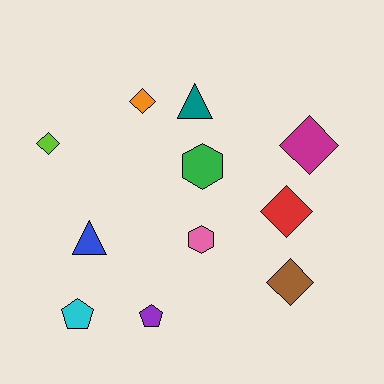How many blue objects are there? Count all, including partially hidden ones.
There is 1 blue object.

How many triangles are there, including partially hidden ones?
There are 2 triangles.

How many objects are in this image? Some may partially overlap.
There are 11 objects.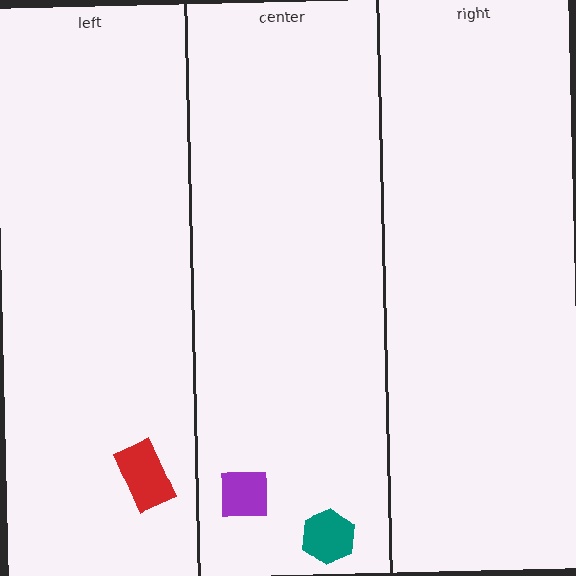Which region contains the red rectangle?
The left region.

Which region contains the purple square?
The center region.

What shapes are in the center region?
The purple square, the teal hexagon.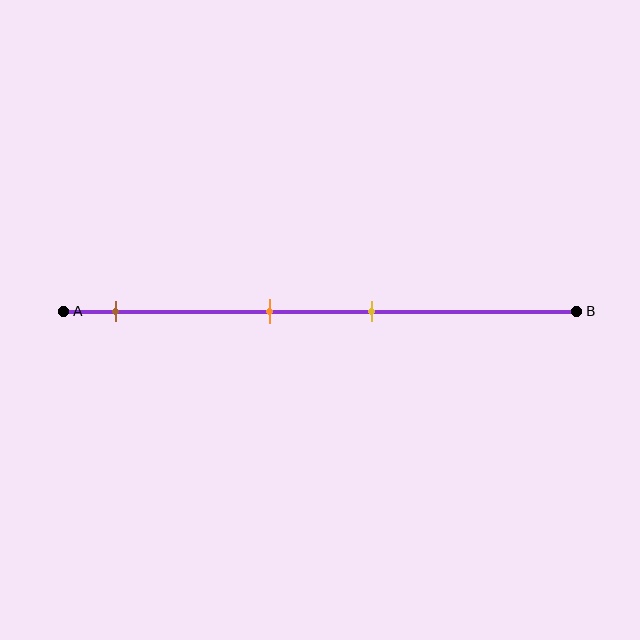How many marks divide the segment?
There are 3 marks dividing the segment.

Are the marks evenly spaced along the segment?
No, the marks are not evenly spaced.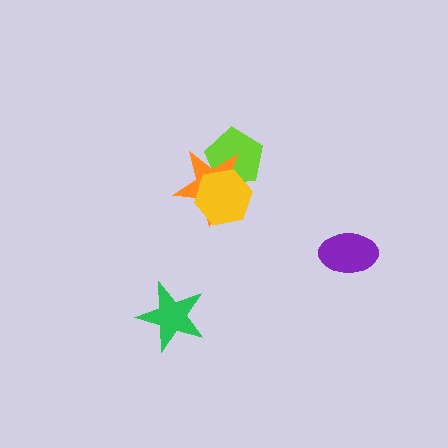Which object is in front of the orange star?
The yellow hexagon is in front of the orange star.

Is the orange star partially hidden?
Yes, it is partially covered by another shape.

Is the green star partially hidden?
No, no other shape covers it.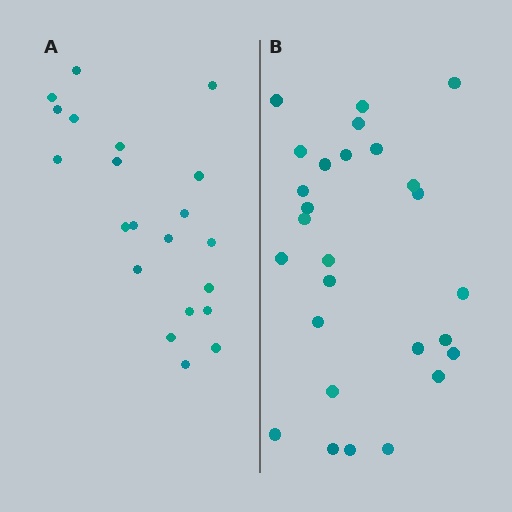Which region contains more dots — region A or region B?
Region B (the right region) has more dots.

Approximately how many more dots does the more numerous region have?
Region B has about 6 more dots than region A.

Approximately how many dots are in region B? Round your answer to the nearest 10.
About 30 dots. (The exact count is 27, which rounds to 30.)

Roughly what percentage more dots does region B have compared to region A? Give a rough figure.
About 30% more.